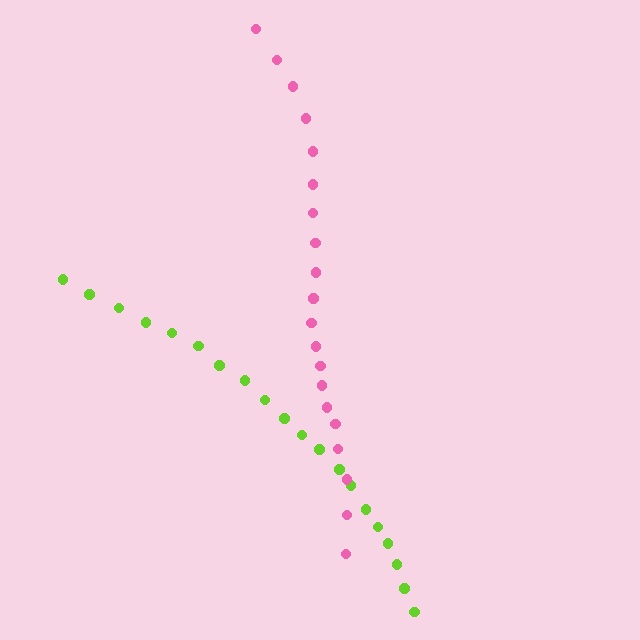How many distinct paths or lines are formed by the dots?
There are 2 distinct paths.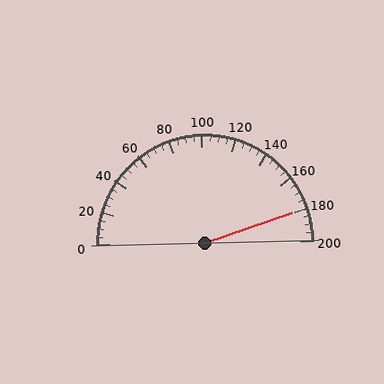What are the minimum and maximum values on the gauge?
The gauge ranges from 0 to 200.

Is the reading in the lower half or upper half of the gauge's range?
The reading is in the upper half of the range (0 to 200).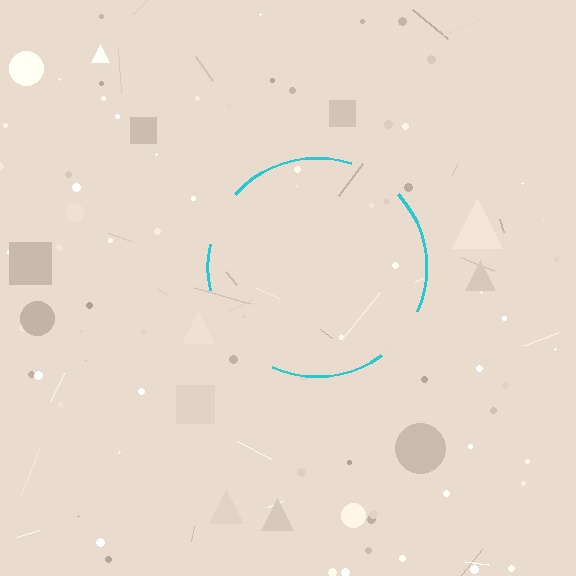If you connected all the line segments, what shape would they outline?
They would outline a circle.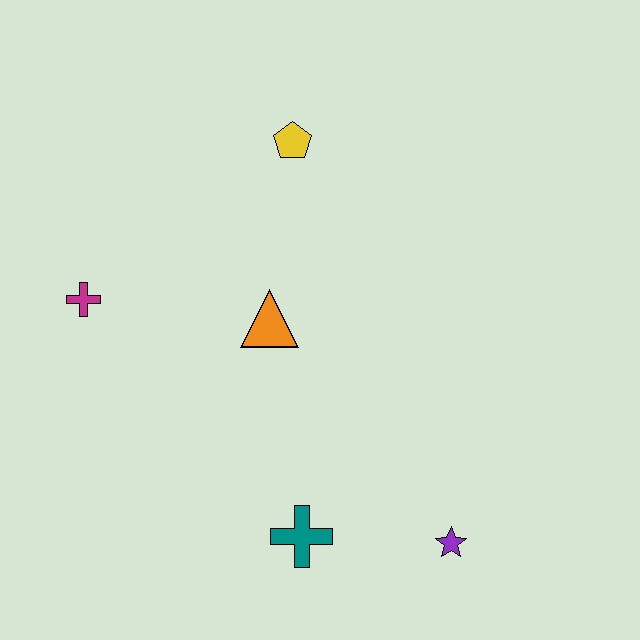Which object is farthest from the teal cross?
The yellow pentagon is farthest from the teal cross.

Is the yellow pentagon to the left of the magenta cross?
No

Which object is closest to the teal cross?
The purple star is closest to the teal cross.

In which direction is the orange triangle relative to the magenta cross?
The orange triangle is to the right of the magenta cross.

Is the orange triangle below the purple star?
No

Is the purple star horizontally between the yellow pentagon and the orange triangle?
No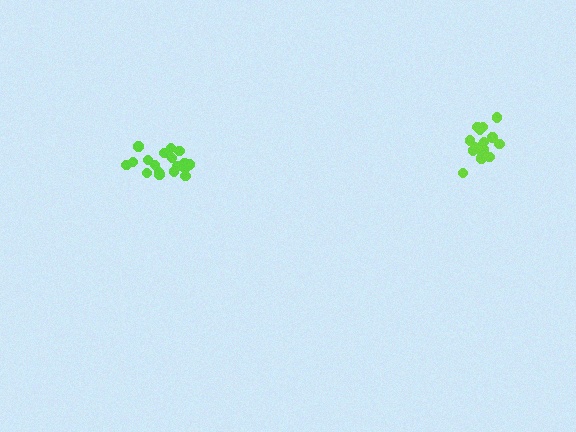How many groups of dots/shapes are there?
There are 2 groups.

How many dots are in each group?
Group 1: 19 dots, Group 2: 16 dots (35 total).